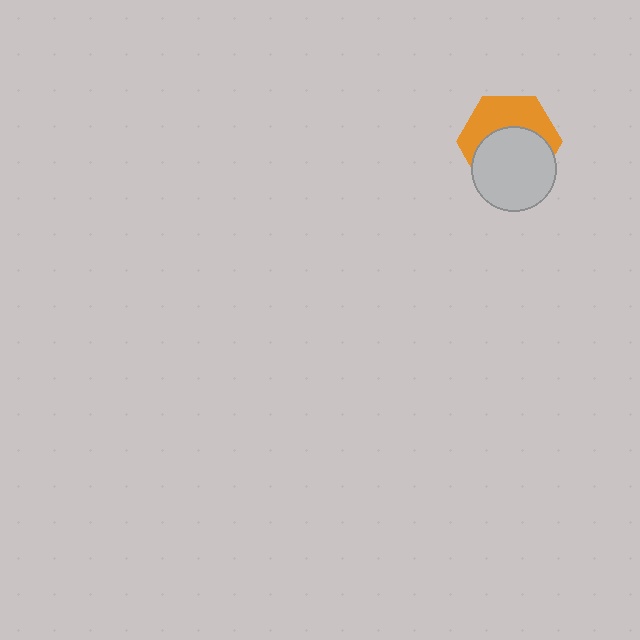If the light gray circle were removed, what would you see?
You would see the complete orange hexagon.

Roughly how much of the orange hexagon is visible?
About half of it is visible (roughly 45%).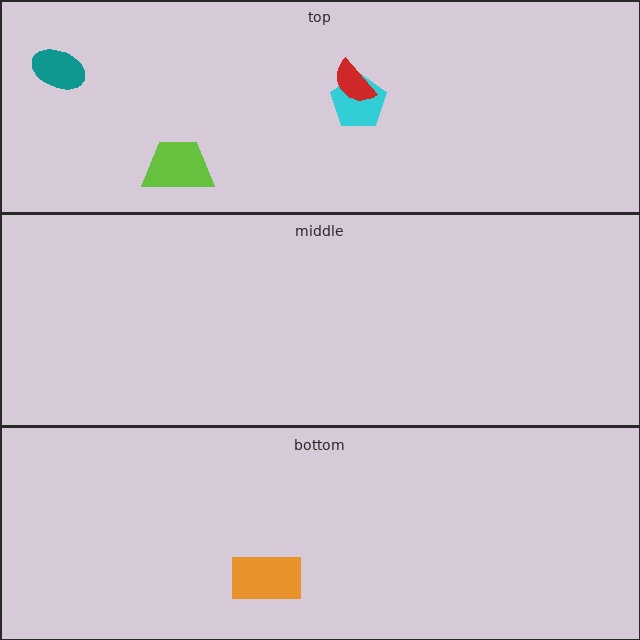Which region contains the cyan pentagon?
The top region.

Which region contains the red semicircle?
The top region.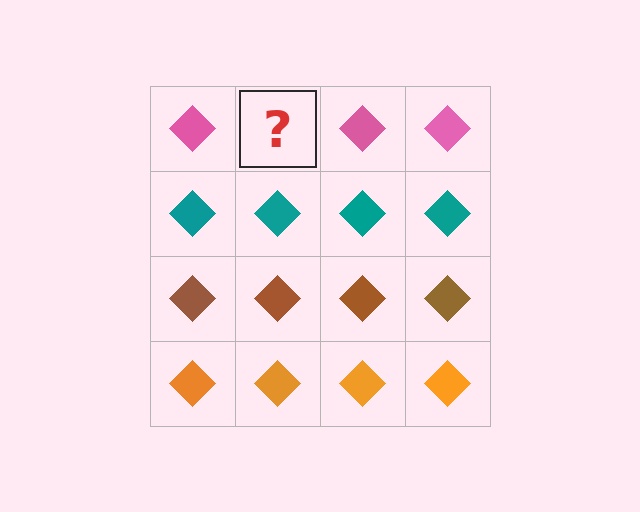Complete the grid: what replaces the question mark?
The question mark should be replaced with a pink diamond.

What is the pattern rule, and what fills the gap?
The rule is that each row has a consistent color. The gap should be filled with a pink diamond.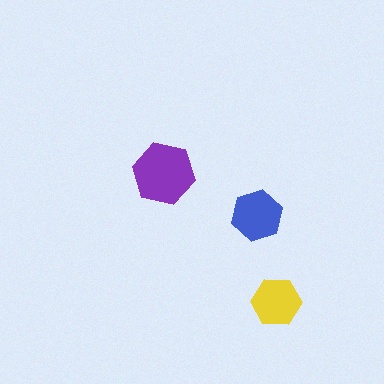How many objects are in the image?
There are 3 objects in the image.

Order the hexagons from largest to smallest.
the purple one, the blue one, the yellow one.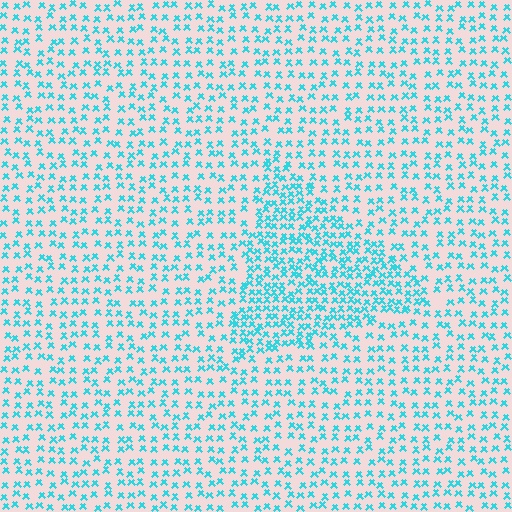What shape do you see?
I see a triangle.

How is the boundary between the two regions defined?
The boundary is defined by a change in element density (approximately 1.9x ratio). All elements are the same color, size, and shape.